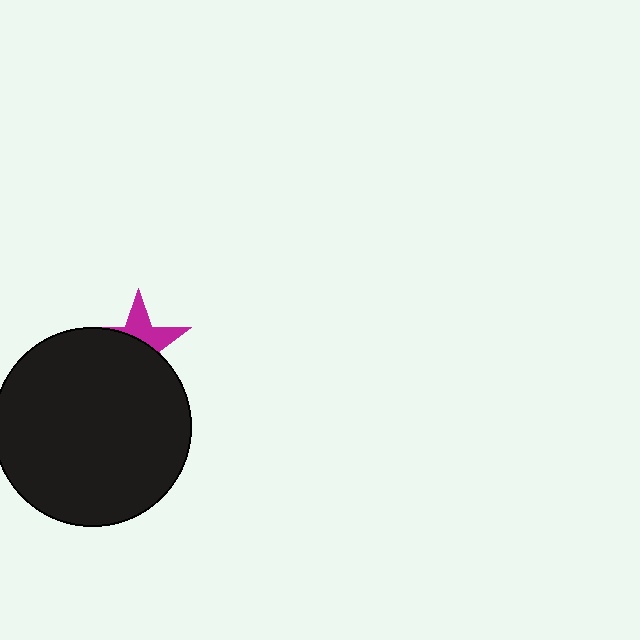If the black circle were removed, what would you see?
You would see the complete magenta star.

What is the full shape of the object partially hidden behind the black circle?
The partially hidden object is a magenta star.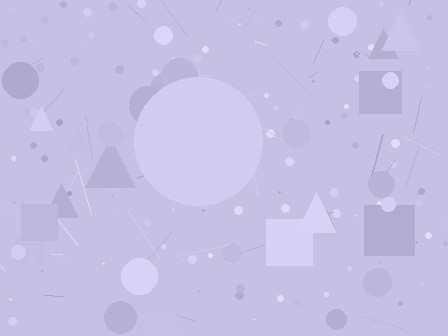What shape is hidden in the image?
A circle is hidden in the image.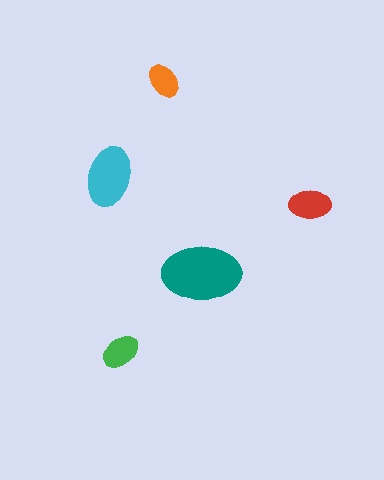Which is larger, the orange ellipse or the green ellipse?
The green one.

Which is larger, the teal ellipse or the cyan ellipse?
The teal one.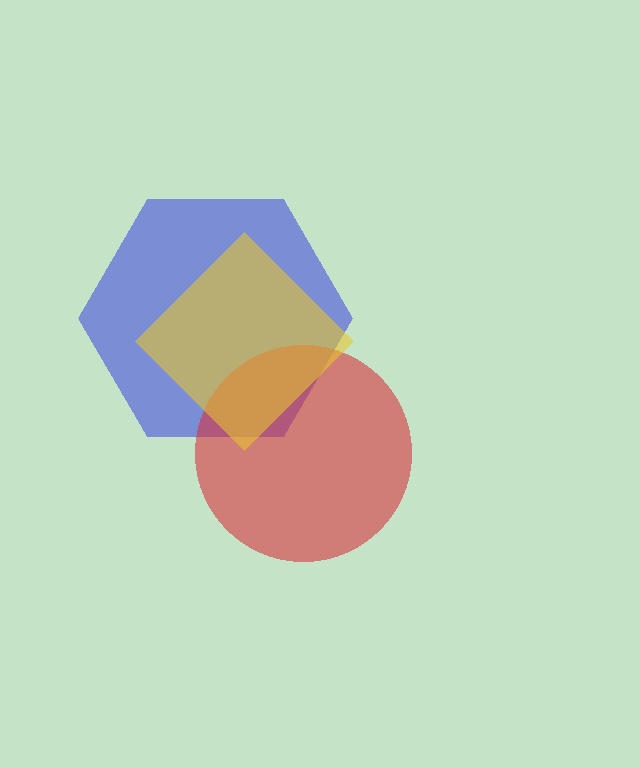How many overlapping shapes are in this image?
There are 3 overlapping shapes in the image.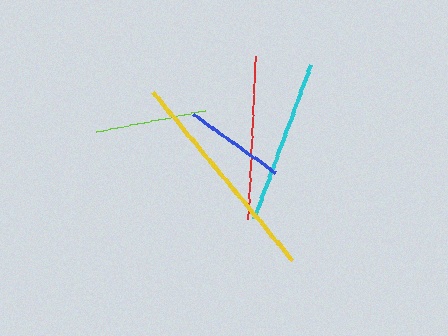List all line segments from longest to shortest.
From longest to shortest: yellow, cyan, red, lime, blue.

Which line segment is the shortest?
The blue line is the shortest at approximately 100 pixels.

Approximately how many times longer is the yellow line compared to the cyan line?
The yellow line is approximately 1.3 times the length of the cyan line.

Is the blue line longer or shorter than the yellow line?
The yellow line is longer than the blue line.